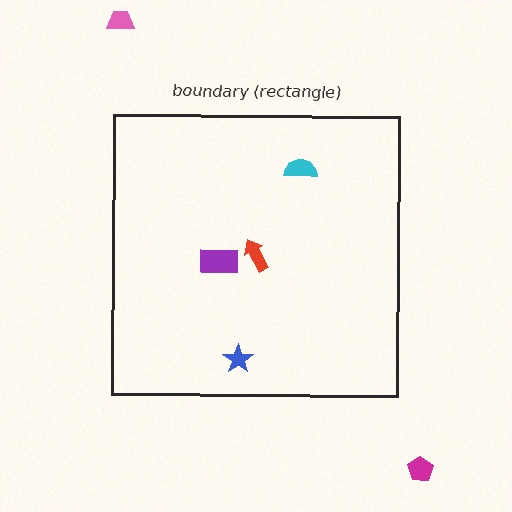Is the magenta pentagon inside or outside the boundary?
Outside.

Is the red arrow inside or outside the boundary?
Inside.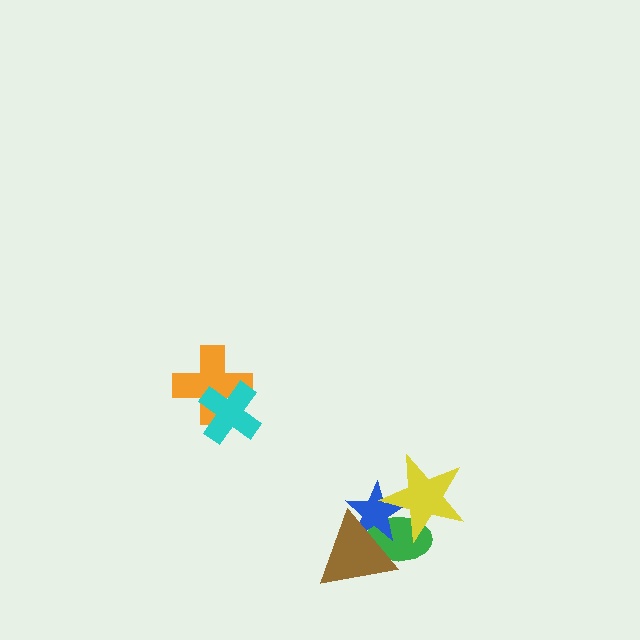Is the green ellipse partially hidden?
Yes, it is partially covered by another shape.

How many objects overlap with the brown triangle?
2 objects overlap with the brown triangle.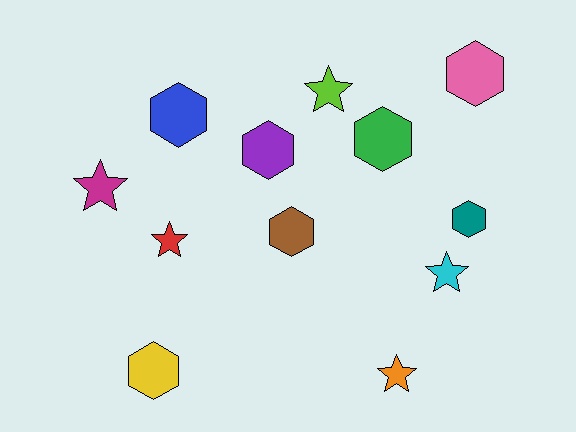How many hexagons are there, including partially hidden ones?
There are 7 hexagons.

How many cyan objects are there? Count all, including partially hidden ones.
There is 1 cyan object.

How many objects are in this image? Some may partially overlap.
There are 12 objects.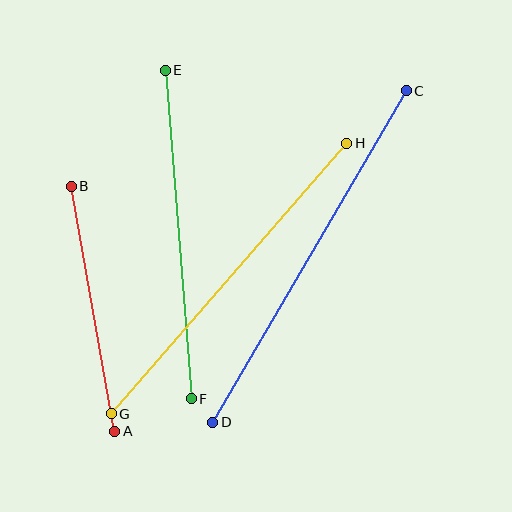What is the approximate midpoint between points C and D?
The midpoint is at approximately (309, 256) pixels.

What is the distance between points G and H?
The distance is approximately 359 pixels.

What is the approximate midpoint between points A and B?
The midpoint is at approximately (93, 309) pixels.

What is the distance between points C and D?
The distance is approximately 384 pixels.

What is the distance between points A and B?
The distance is approximately 248 pixels.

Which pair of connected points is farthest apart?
Points C and D are farthest apart.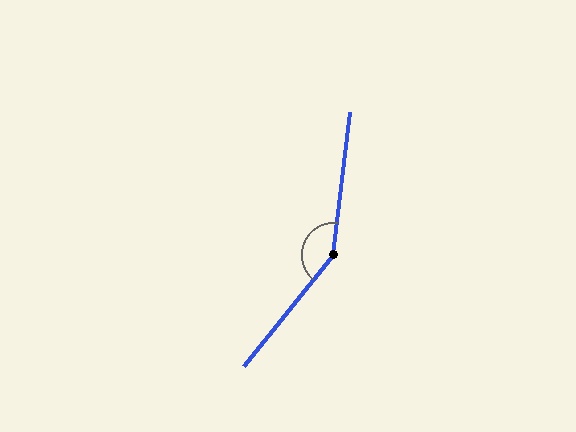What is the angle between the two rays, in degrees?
Approximately 148 degrees.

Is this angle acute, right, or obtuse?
It is obtuse.